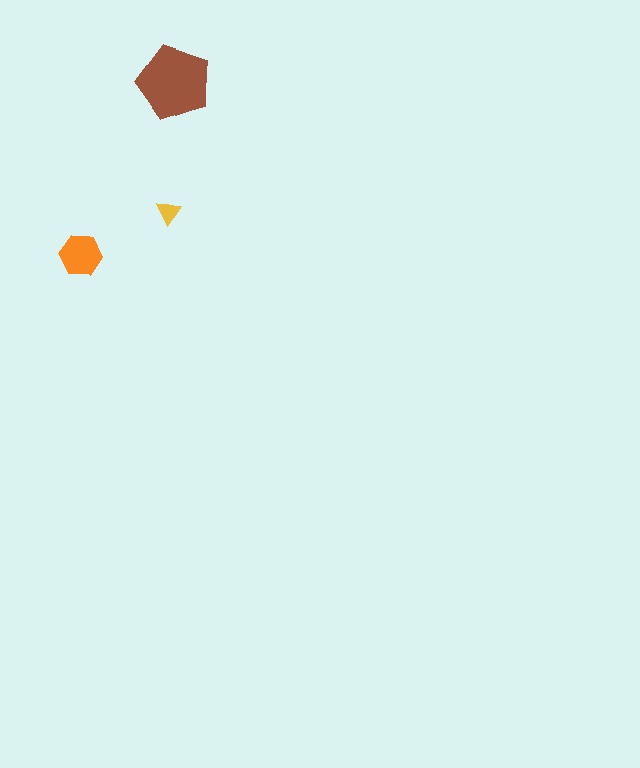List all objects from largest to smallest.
The brown pentagon, the orange hexagon, the yellow triangle.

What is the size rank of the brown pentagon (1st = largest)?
1st.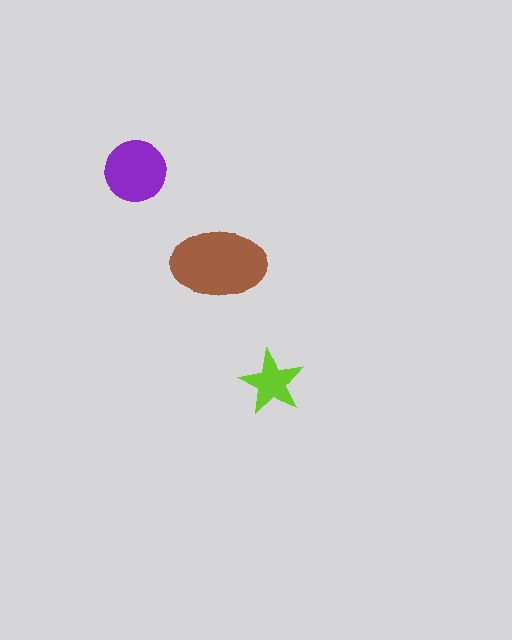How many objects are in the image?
There are 3 objects in the image.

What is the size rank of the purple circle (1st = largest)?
2nd.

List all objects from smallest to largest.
The lime star, the purple circle, the brown ellipse.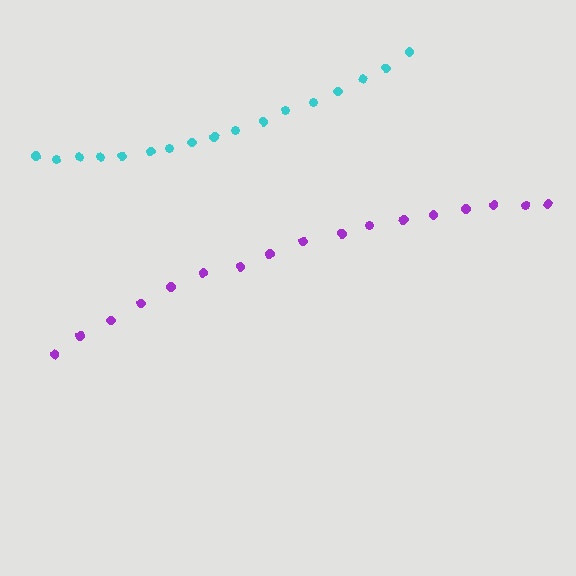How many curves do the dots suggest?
There are 2 distinct paths.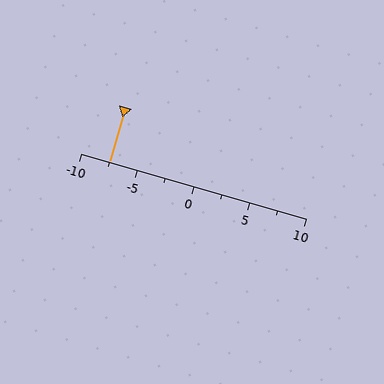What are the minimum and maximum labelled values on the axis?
The axis runs from -10 to 10.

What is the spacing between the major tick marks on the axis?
The major ticks are spaced 5 apart.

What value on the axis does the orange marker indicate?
The marker indicates approximately -7.5.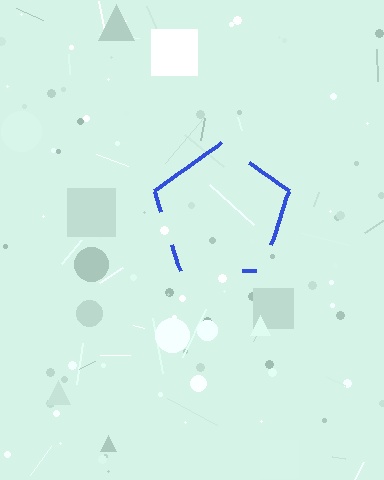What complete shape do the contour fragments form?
The contour fragments form a pentagon.